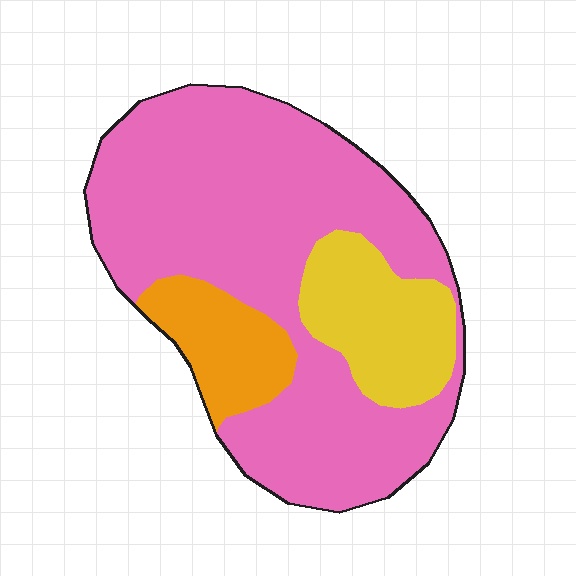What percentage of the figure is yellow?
Yellow covers 17% of the figure.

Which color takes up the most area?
Pink, at roughly 70%.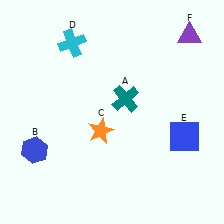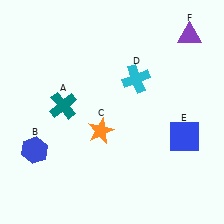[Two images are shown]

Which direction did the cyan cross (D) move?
The cyan cross (D) moved right.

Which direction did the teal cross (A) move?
The teal cross (A) moved left.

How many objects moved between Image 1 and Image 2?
2 objects moved between the two images.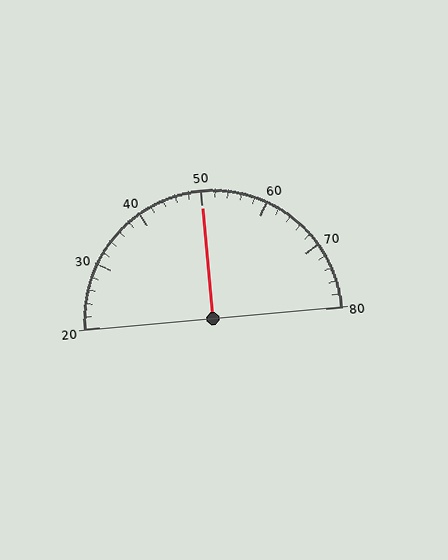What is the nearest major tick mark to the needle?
The nearest major tick mark is 50.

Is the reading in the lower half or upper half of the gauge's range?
The reading is in the upper half of the range (20 to 80).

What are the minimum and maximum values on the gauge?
The gauge ranges from 20 to 80.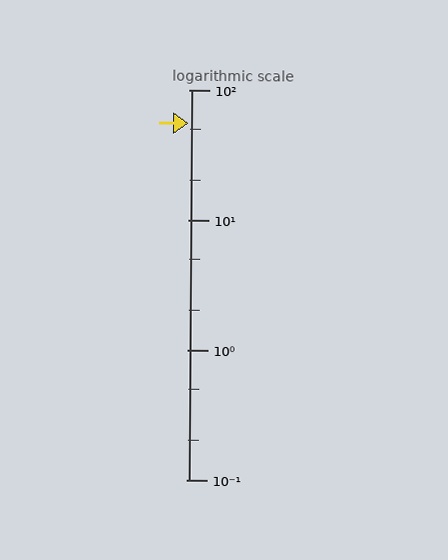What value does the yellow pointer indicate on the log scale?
The pointer indicates approximately 55.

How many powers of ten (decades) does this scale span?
The scale spans 3 decades, from 0.1 to 100.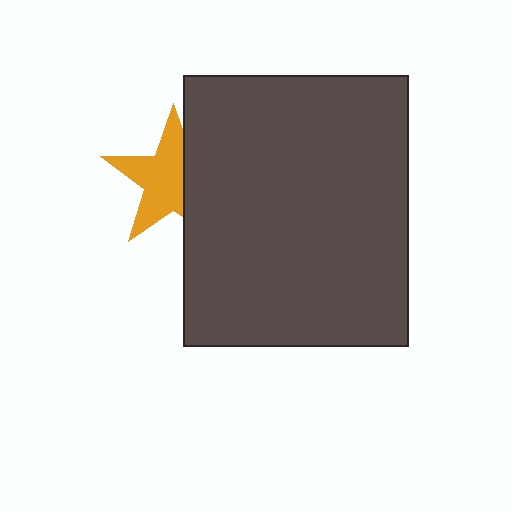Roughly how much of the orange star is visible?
About half of it is visible (roughly 64%).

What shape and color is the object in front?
The object in front is a dark gray rectangle.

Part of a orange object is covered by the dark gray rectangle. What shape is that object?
It is a star.